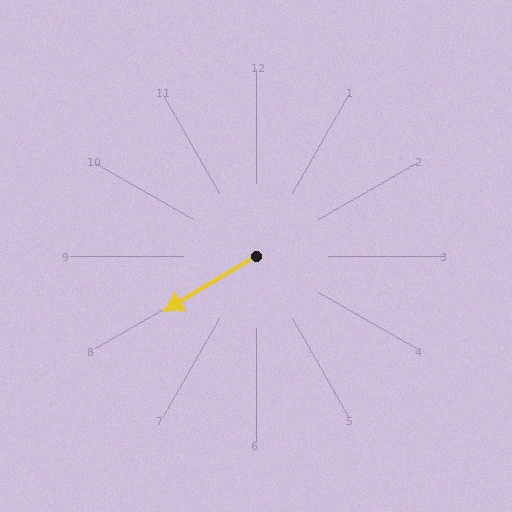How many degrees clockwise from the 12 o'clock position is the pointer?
Approximately 239 degrees.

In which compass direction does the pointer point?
Southwest.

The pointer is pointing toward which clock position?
Roughly 8 o'clock.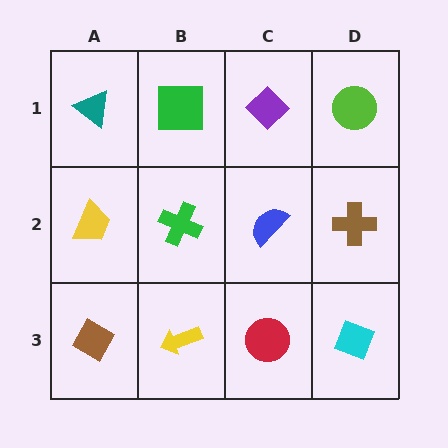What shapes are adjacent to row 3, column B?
A green cross (row 2, column B), a brown diamond (row 3, column A), a red circle (row 3, column C).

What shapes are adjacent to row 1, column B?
A green cross (row 2, column B), a teal triangle (row 1, column A), a purple diamond (row 1, column C).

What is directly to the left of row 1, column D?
A purple diamond.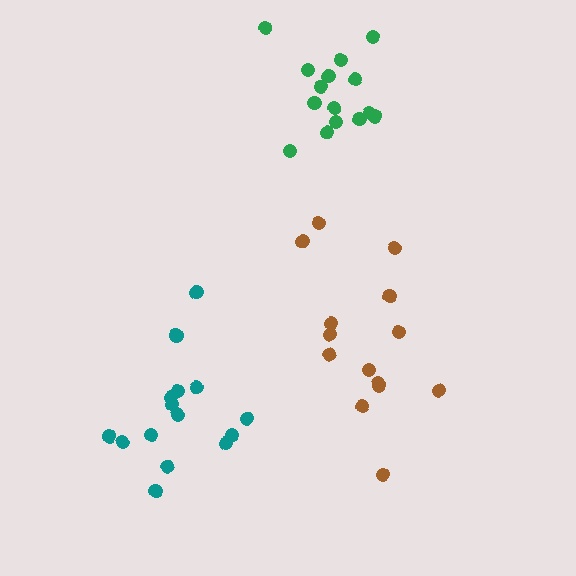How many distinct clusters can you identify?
There are 3 distinct clusters.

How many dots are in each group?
Group 1: 15 dots, Group 2: 14 dots, Group 3: 15 dots (44 total).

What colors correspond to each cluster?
The clusters are colored: green, brown, teal.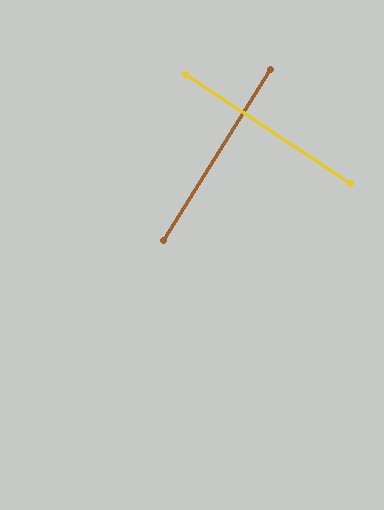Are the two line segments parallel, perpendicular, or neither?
Perpendicular — they meet at approximately 89°.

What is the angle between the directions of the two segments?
Approximately 89 degrees.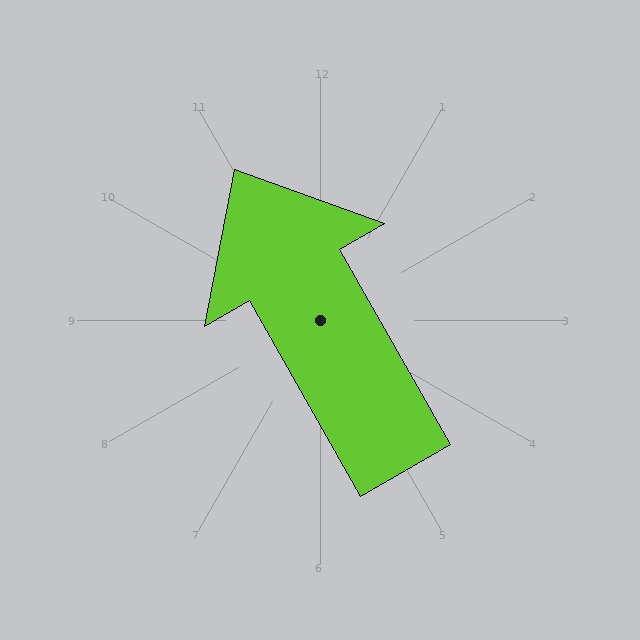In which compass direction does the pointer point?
Northwest.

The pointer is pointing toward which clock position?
Roughly 11 o'clock.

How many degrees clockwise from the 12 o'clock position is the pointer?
Approximately 330 degrees.